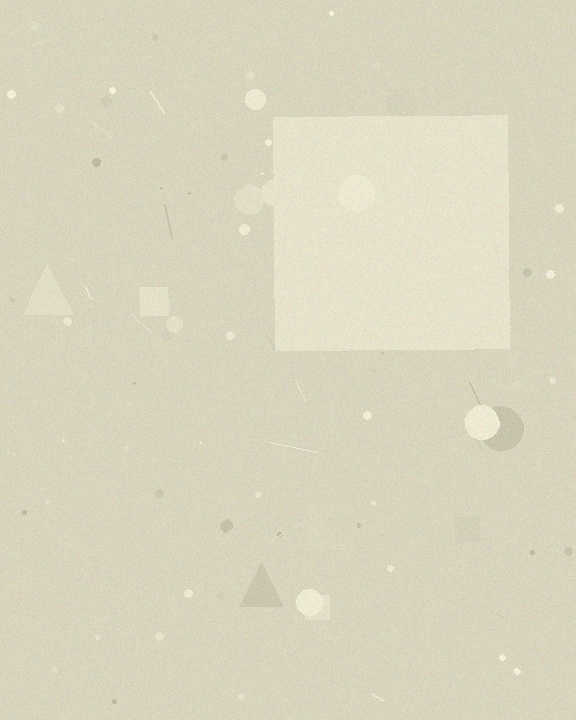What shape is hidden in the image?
A square is hidden in the image.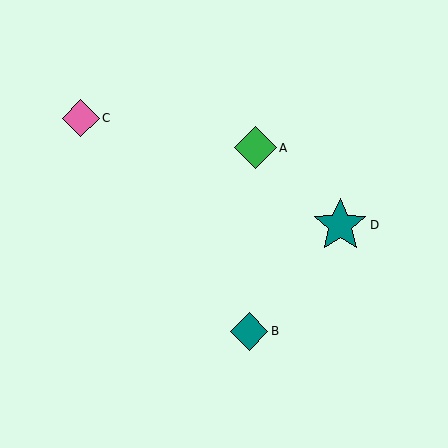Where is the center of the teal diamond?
The center of the teal diamond is at (249, 331).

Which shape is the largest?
The teal star (labeled D) is the largest.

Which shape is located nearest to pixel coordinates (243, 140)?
The green diamond (labeled A) at (256, 148) is nearest to that location.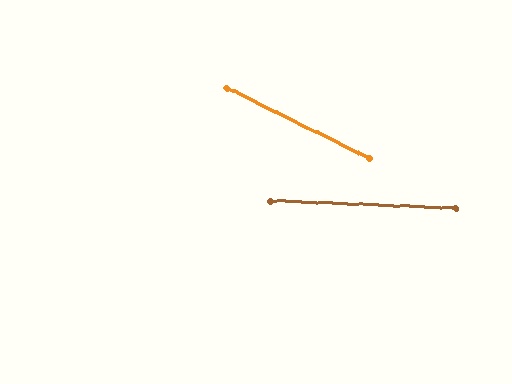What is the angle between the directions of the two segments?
Approximately 24 degrees.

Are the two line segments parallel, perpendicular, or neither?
Neither parallel nor perpendicular — they differ by about 24°.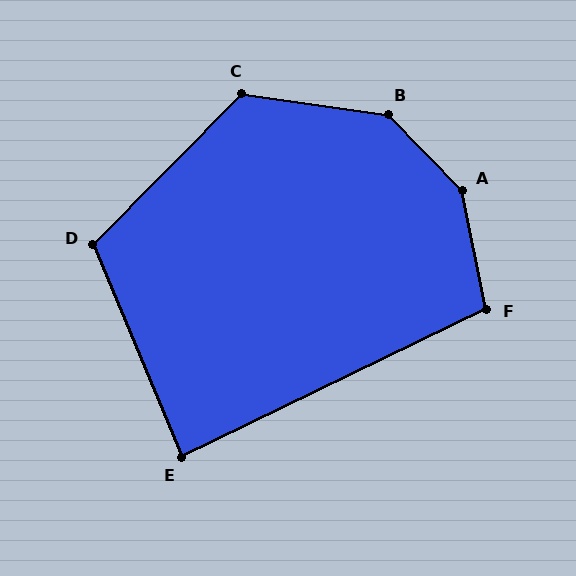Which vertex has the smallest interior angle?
E, at approximately 87 degrees.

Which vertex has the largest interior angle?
A, at approximately 147 degrees.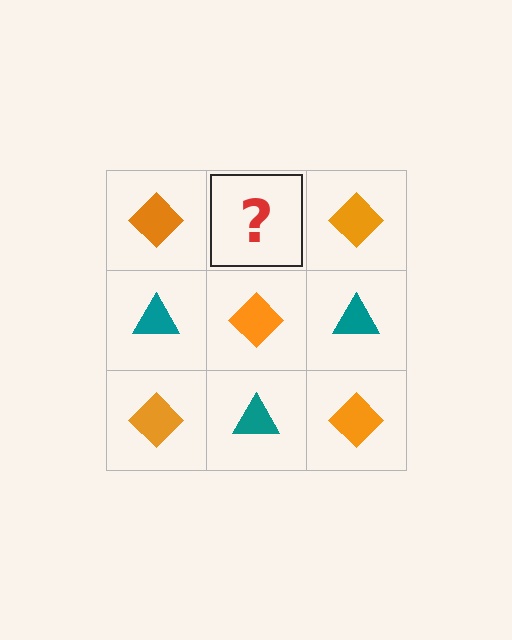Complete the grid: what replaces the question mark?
The question mark should be replaced with a teal triangle.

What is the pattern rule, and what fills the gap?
The rule is that it alternates orange diamond and teal triangle in a checkerboard pattern. The gap should be filled with a teal triangle.